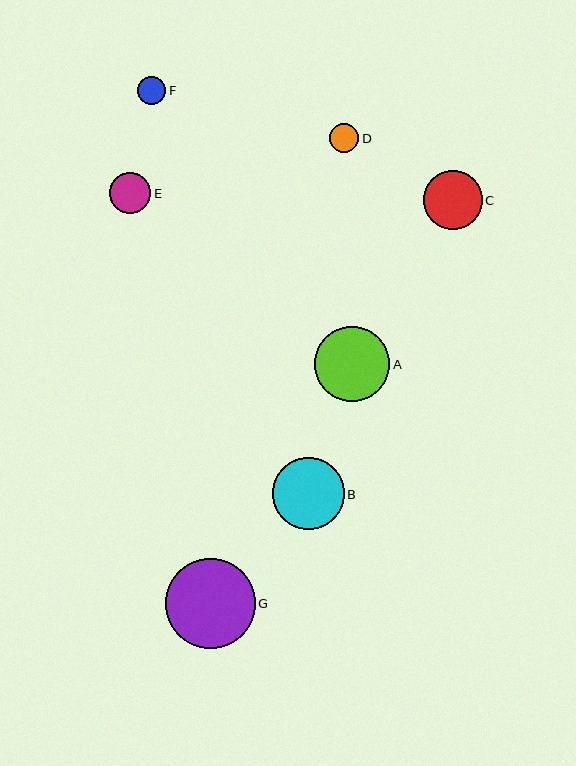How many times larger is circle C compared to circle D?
Circle C is approximately 2.0 times the size of circle D.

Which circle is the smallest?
Circle F is the smallest with a size of approximately 28 pixels.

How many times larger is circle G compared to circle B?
Circle G is approximately 1.2 times the size of circle B.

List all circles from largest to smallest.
From largest to smallest: G, A, B, C, E, D, F.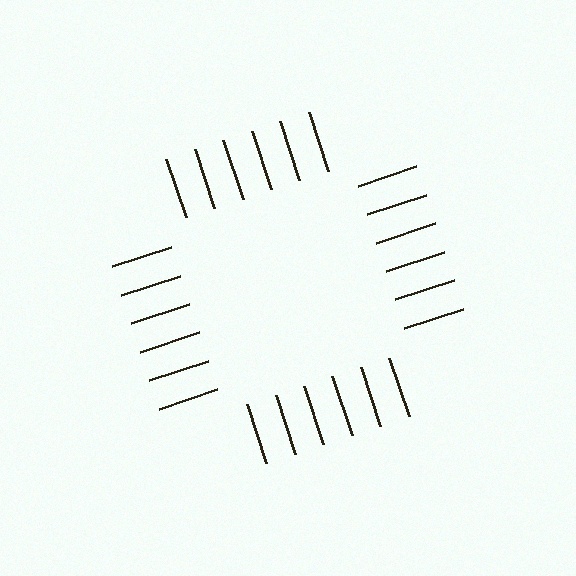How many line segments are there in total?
24 — 6 along each of the 4 edges.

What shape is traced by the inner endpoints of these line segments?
An illusory square — the line segments terminate on its edges but no continuous stroke is drawn.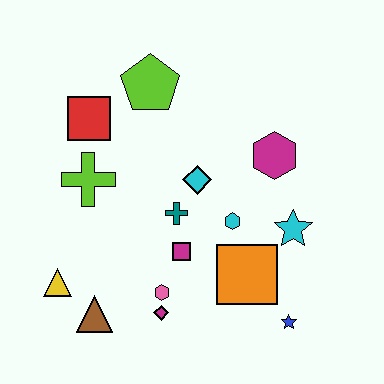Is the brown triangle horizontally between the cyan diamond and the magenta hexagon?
No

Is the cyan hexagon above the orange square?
Yes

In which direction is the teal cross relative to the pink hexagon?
The teal cross is above the pink hexagon.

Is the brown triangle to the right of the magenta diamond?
No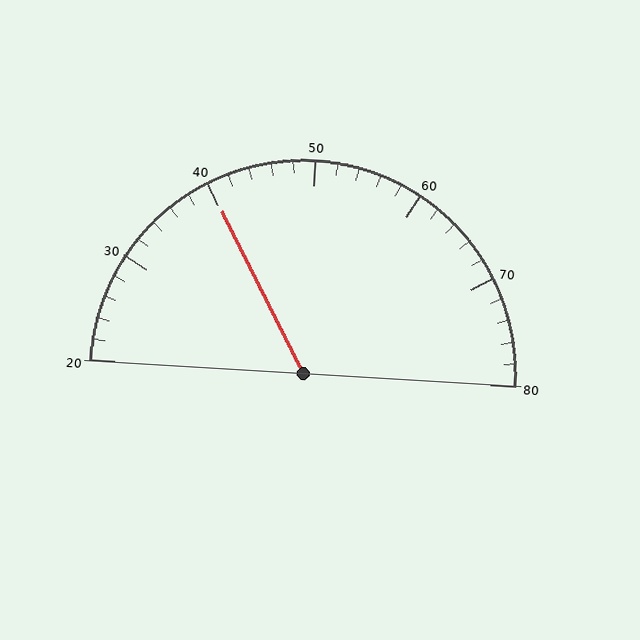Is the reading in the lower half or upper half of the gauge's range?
The reading is in the lower half of the range (20 to 80).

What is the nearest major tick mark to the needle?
The nearest major tick mark is 40.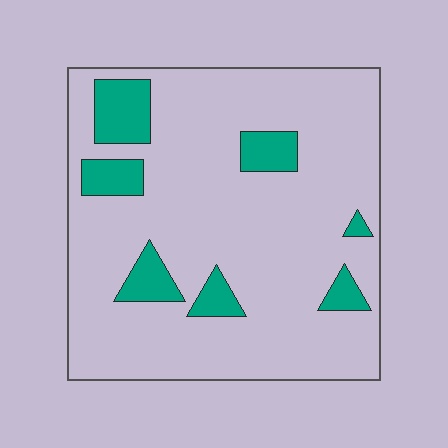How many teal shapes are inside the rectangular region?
7.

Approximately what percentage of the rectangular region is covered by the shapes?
Approximately 15%.